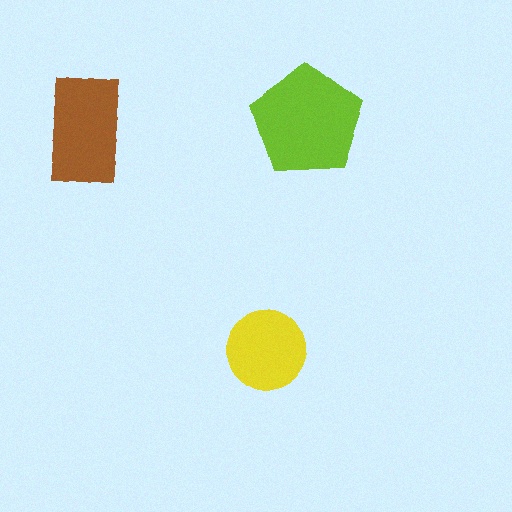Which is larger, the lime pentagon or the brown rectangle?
The lime pentagon.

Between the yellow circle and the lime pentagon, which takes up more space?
The lime pentagon.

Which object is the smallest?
The yellow circle.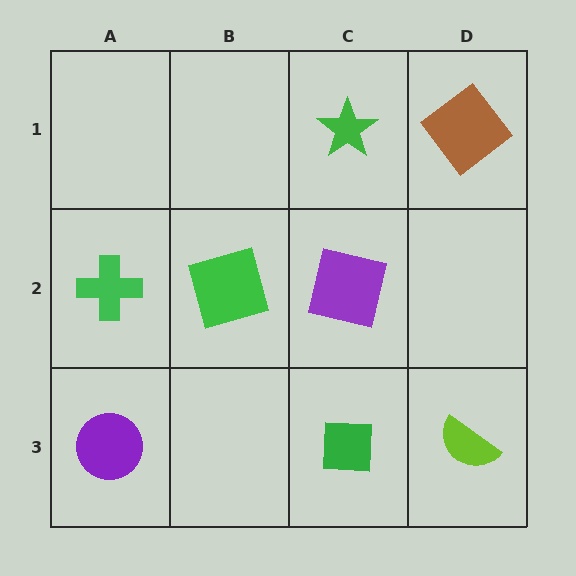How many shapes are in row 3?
3 shapes.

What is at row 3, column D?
A lime semicircle.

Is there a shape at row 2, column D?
No, that cell is empty.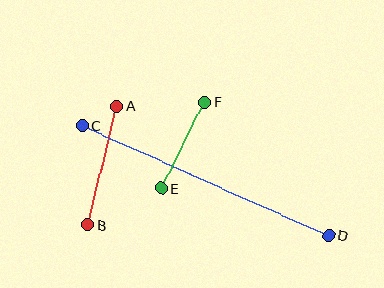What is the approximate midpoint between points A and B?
The midpoint is at approximately (102, 165) pixels.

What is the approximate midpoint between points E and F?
The midpoint is at approximately (183, 145) pixels.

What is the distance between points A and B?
The distance is approximately 122 pixels.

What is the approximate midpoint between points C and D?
The midpoint is at approximately (206, 181) pixels.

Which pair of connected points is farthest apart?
Points C and D are farthest apart.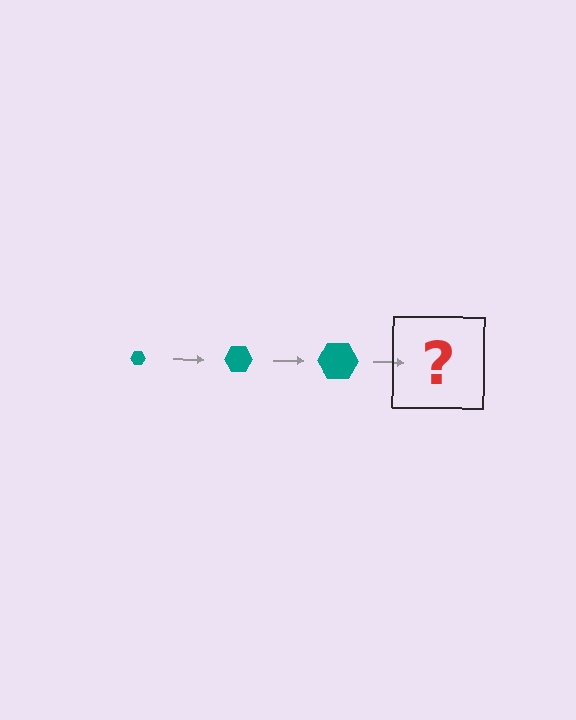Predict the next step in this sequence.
The next step is a teal hexagon, larger than the previous one.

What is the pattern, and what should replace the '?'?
The pattern is that the hexagon gets progressively larger each step. The '?' should be a teal hexagon, larger than the previous one.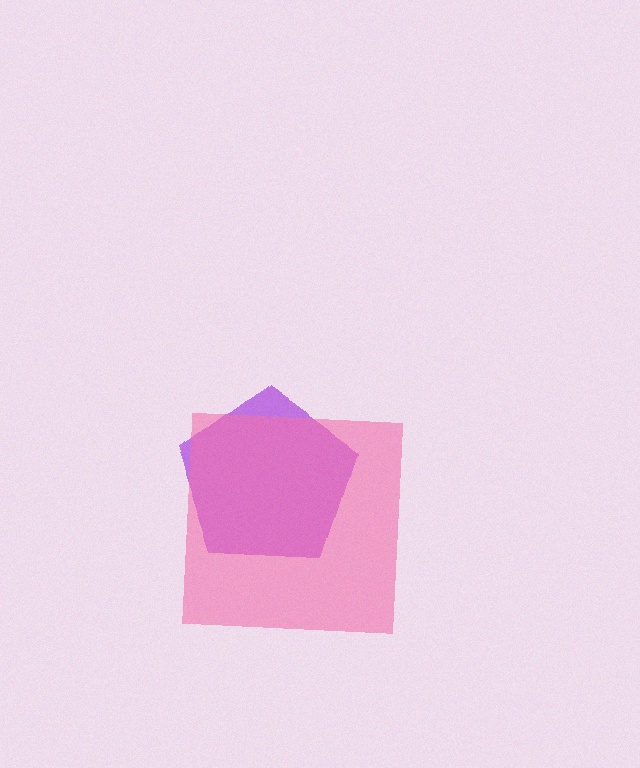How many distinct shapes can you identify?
There are 2 distinct shapes: a purple pentagon, a pink square.